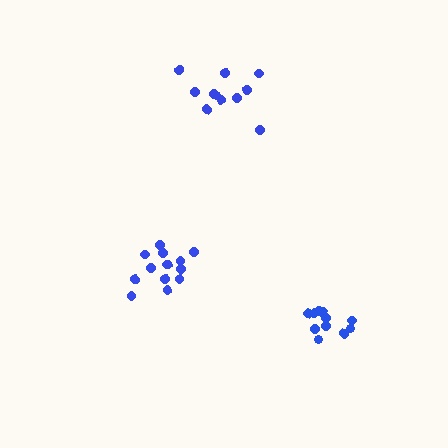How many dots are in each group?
Group 1: 14 dots, Group 2: 11 dots, Group 3: 11 dots (36 total).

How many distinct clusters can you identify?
There are 3 distinct clusters.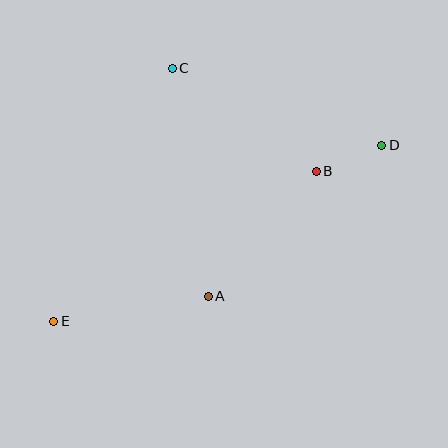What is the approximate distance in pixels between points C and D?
The distance between C and D is approximately 223 pixels.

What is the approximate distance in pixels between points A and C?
The distance between A and C is approximately 231 pixels.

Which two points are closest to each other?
Points B and D are closest to each other.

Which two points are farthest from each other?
Points D and E are farthest from each other.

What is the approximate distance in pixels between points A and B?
The distance between A and B is approximately 165 pixels.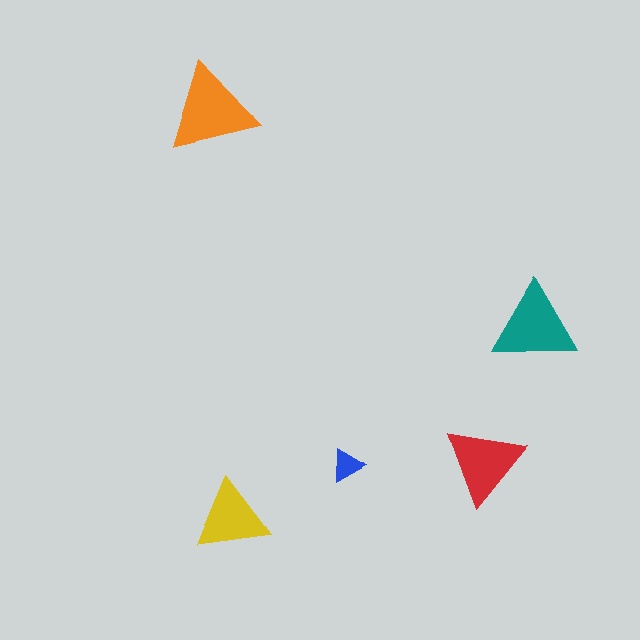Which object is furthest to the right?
The teal triangle is rightmost.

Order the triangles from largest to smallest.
the orange one, the teal one, the red one, the yellow one, the blue one.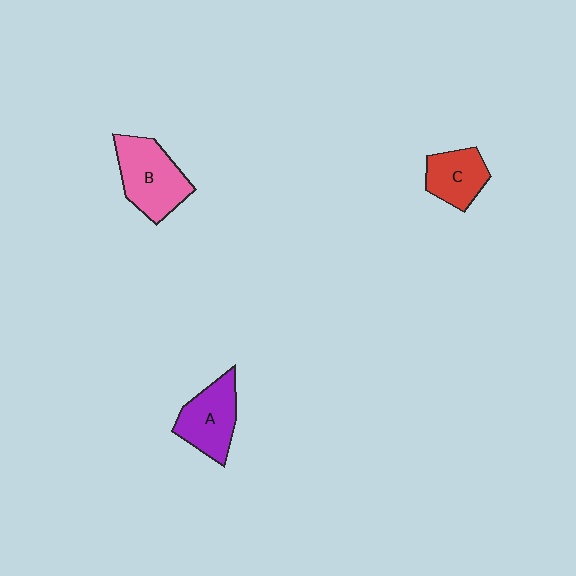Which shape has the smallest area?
Shape C (red).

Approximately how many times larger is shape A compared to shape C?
Approximately 1.3 times.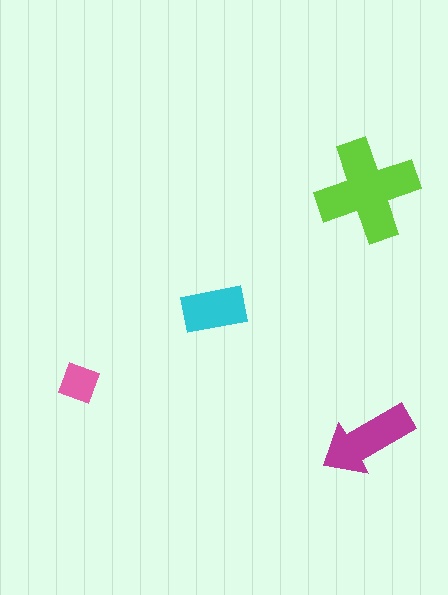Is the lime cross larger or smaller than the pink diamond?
Larger.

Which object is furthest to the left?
The pink diamond is leftmost.